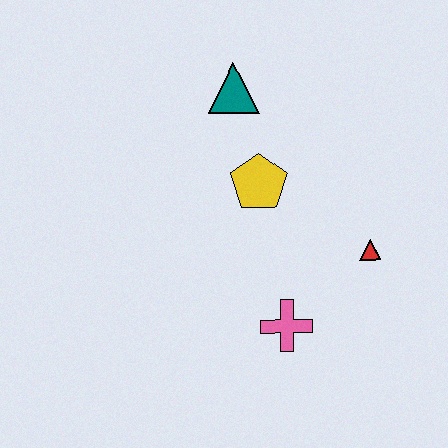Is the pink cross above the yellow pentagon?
No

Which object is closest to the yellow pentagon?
The teal triangle is closest to the yellow pentagon.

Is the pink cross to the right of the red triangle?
No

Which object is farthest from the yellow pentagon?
The pink cross is farthest from the yellow pentagon.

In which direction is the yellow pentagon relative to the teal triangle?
The yellow pentagon is below the teal triangle.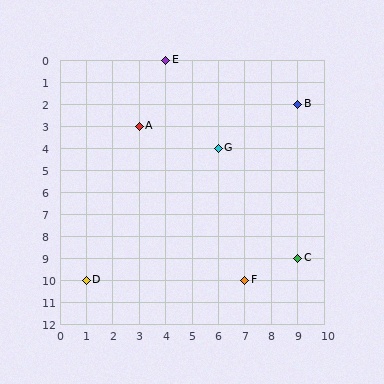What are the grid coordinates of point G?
Point G is at grid coordinates (6, 4).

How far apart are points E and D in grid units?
Points E and D are 3 columns and 10 rows apart (about 10.4 grid units diagonally).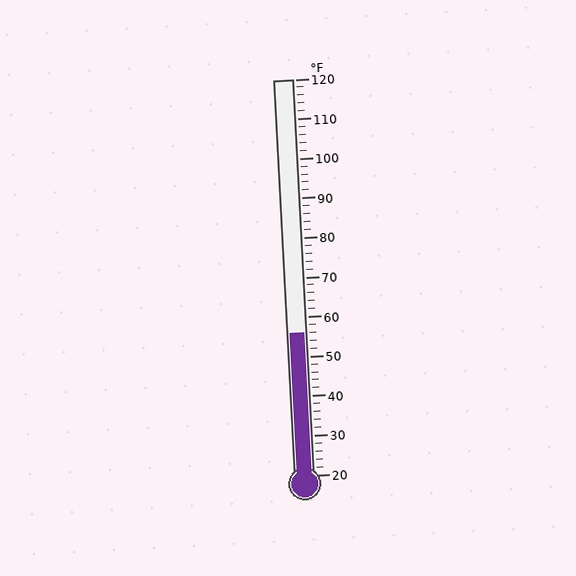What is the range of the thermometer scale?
The thermometer scale ranges from 20°F to 120°F.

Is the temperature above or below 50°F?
The temperature is above 50°F.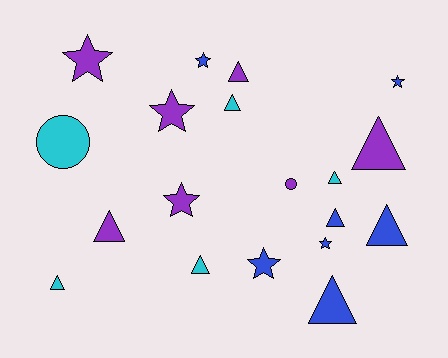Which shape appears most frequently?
Triangle, with 10 objects.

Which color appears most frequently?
Purple, with 7 objects.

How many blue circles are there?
There are no blue circles.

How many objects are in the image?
There are 19 objects.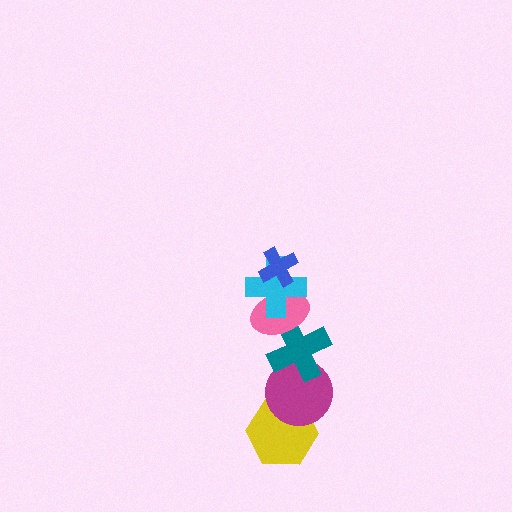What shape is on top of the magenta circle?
The teal cross is on top of the magenta circle.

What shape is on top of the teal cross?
The pink ellipse is on top of the teal cross.